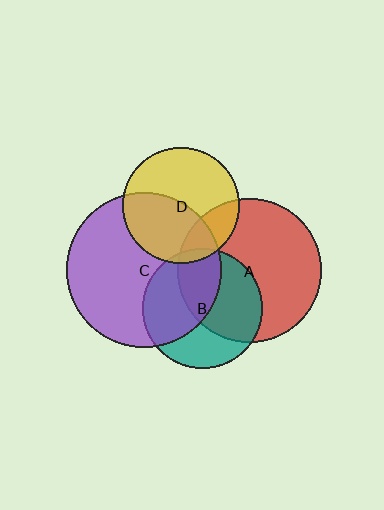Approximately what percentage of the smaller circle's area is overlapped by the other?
Approximately 50%.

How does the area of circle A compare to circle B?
Approximately 1.4 times.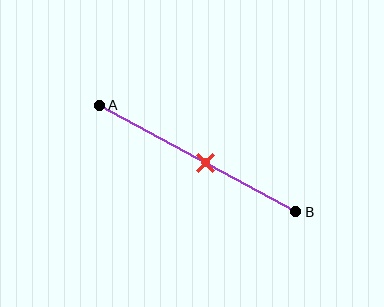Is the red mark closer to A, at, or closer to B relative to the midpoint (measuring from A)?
The red mark is closer to point B than the midpoint of segment AB.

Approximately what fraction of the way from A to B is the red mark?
The red mark is approximately 55% of the way from A to B.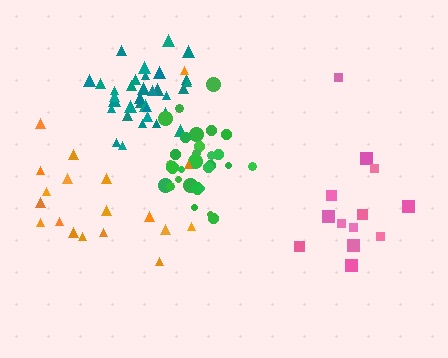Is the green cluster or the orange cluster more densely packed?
Green.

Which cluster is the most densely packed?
Teal.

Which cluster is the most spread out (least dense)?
Orange.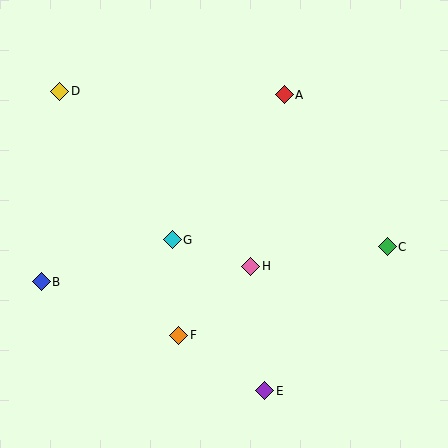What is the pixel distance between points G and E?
The distance between G and E is 177 pixels.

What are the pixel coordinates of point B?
Point B is at (41, 282).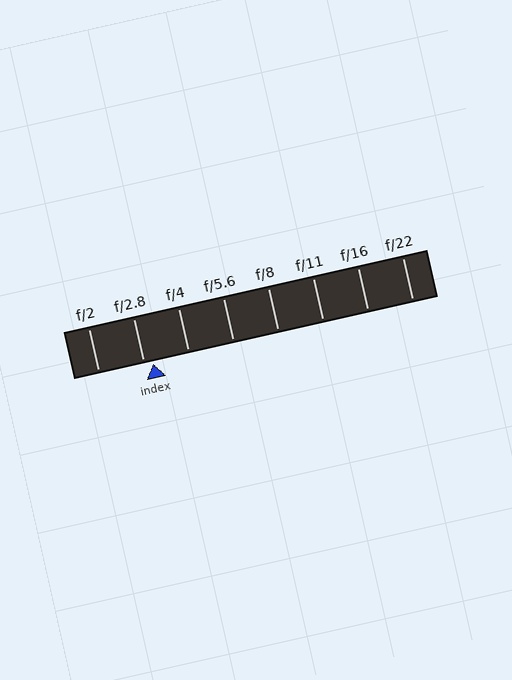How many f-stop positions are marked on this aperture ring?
There are 8 f-stop positions marked.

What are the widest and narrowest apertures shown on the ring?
The widest aperture shown is f/2 and the narrowest is f/22.